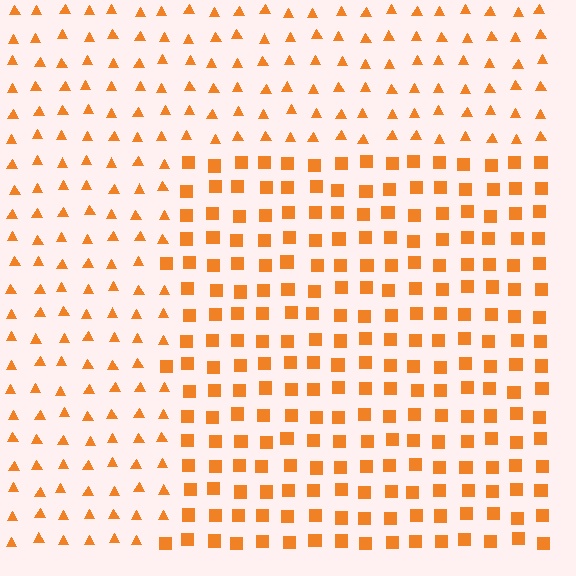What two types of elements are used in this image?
The image uses squares inside the rectangle region and triangles outside it.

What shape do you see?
I see a rectangle.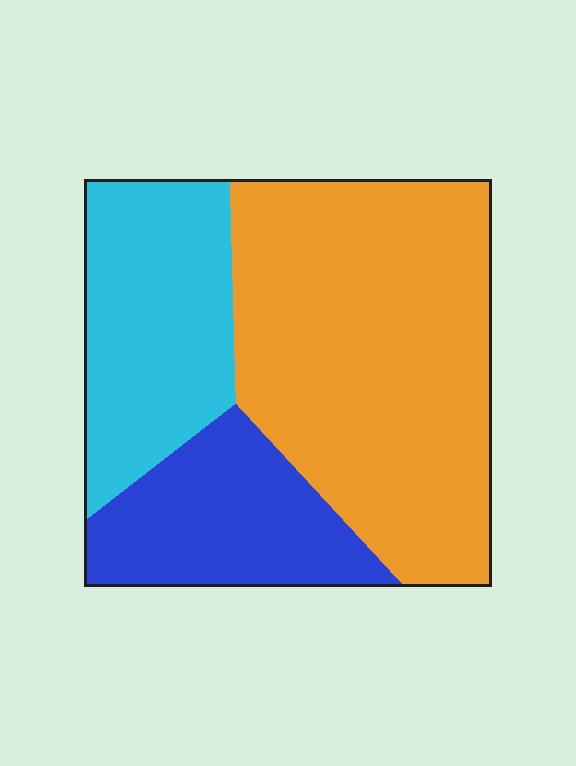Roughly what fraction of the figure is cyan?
Cyan takes up about one quarter (1/4) of the figure.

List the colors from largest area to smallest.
From largest to smallest: orange, cyan, blue.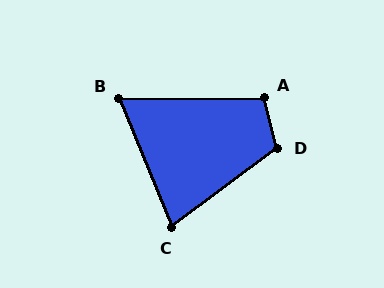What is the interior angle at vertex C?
Approximately 76 degrees (acute).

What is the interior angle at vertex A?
Approximately 104 degrees (obtuse).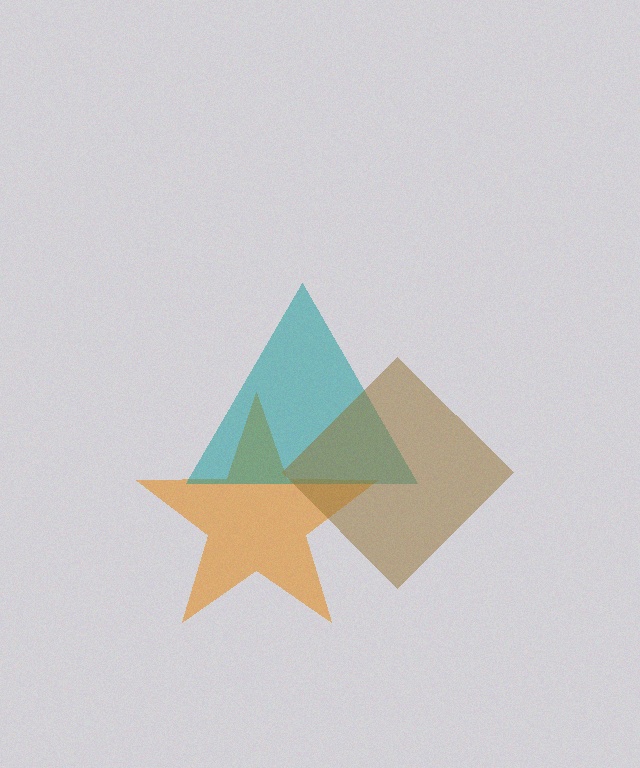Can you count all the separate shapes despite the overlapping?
Yes, there are 3 separate shapes.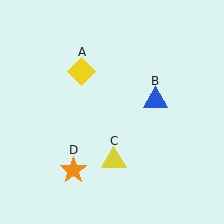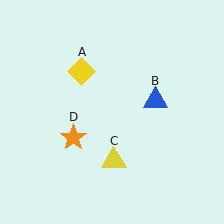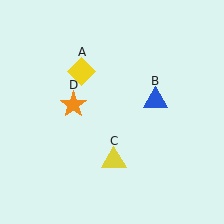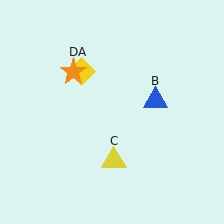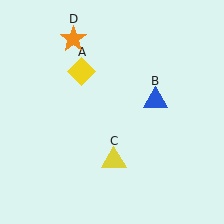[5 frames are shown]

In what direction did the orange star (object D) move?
The orange star (object D) moved up.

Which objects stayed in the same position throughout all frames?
Yellow diamond (object A) and blue triangle (object B) and yellow triangle (object C) remained stationary.